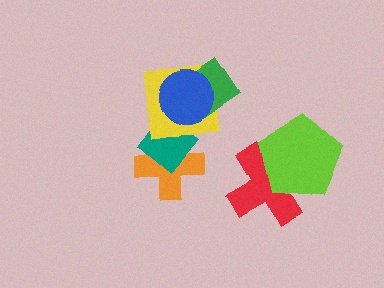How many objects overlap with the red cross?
1 object overlaps with the red cross.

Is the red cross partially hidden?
Yes, it is partially covered by another shape.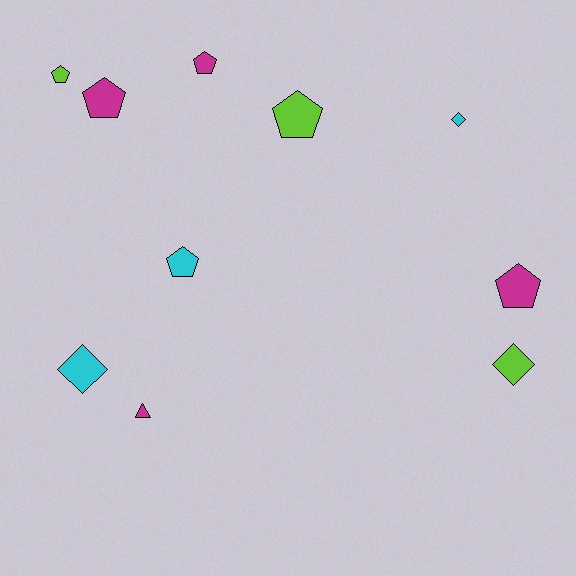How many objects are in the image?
There are 10 objects.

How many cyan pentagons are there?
There is 1 cyan pentagon.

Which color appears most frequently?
Magenta, with 4 objects.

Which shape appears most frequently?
Pentagon, with 6 objects.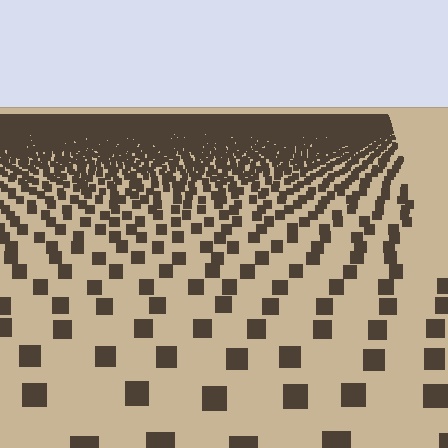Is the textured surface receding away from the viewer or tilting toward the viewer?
The surface is receding away from the viewer. Texture elements get smaller and denser toward the top.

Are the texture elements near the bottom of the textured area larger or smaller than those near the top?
Larger. Near the bottom, elements are closer to the viewer and appear at a bigger on-screen size.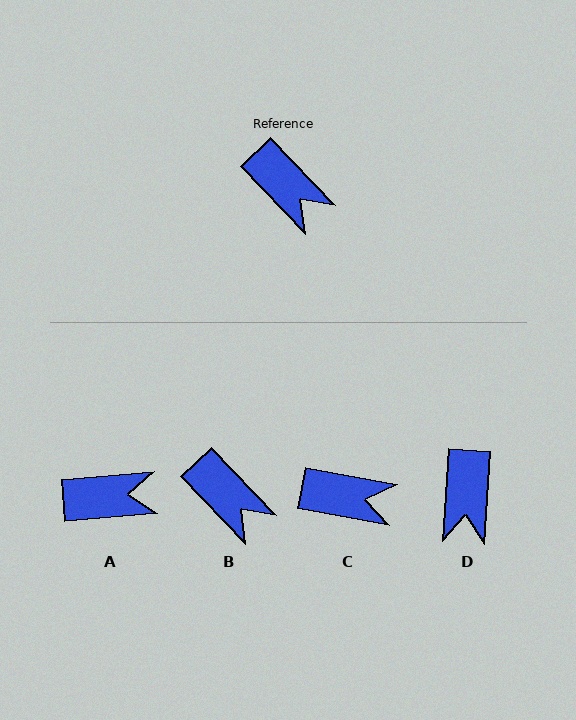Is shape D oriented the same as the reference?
No, it is off by about 48 degrees.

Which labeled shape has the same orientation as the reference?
B.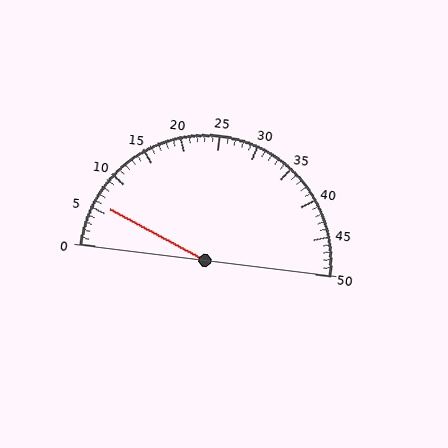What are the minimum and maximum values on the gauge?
The gauge ranges from 0 to 50.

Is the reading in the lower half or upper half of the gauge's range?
The reading is in the lower half of the range (0 to 50).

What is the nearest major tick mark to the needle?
The nearest major tick mark is 5.